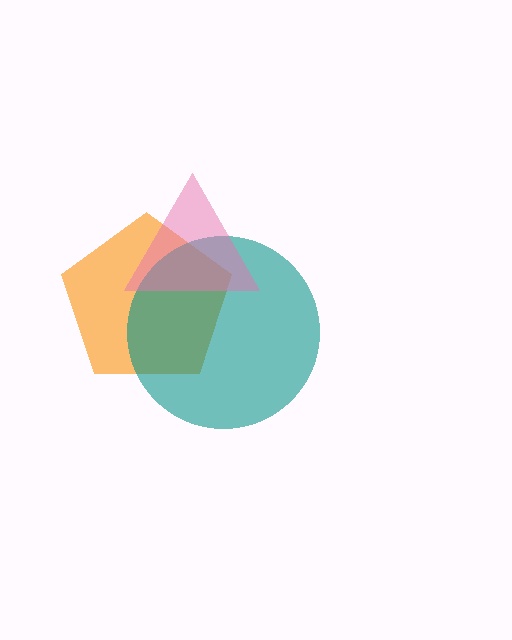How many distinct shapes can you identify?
There are 3 distinct shapes: an orange pentagon, a teal circle, a pink triangle.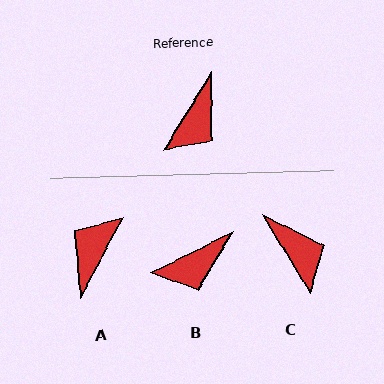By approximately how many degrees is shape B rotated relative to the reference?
Approximately 32 degrees clockwise.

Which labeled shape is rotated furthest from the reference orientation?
A, about 176 degrees away.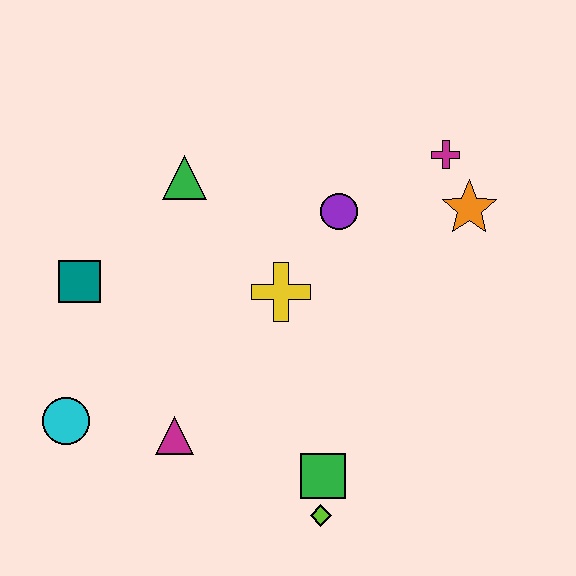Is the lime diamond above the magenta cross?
No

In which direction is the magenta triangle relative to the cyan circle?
The magenta triangle is to the right of the cyan circle.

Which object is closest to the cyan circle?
The magenta triangle is closest to the cyan circle.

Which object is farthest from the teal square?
The orange star is farthest from the teal square.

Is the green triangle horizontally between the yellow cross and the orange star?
No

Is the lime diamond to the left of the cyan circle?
No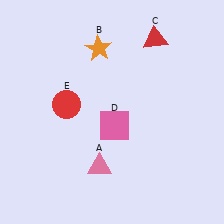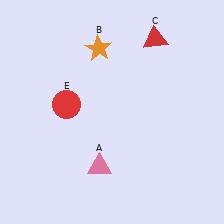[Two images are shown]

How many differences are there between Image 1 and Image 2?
There is 1 difference between the two images.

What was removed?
The pink square (D) was removed in Image 2.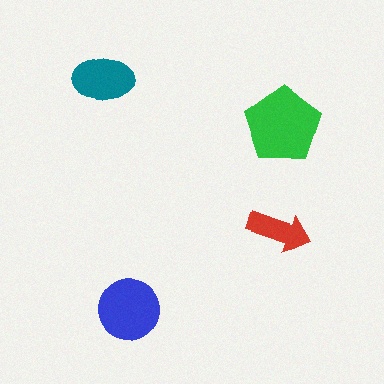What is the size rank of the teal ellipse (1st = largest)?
3rd.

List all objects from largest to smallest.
The green pentagon, the blue circle, the teal ellipse, the red arrow.